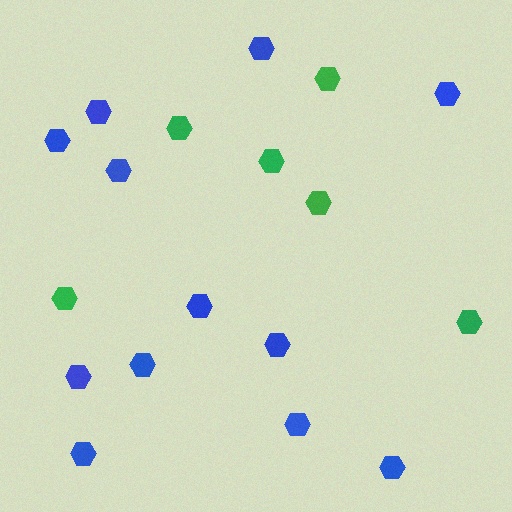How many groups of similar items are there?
There are 2 groups: one group of blue hexagons (12) and one group of green hexagons (6).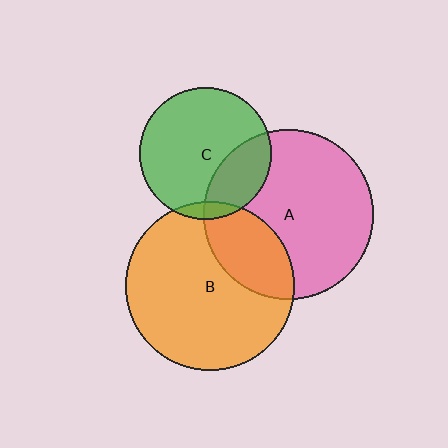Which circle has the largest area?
Circle A (pink).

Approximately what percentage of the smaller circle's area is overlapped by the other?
Approximately 25%.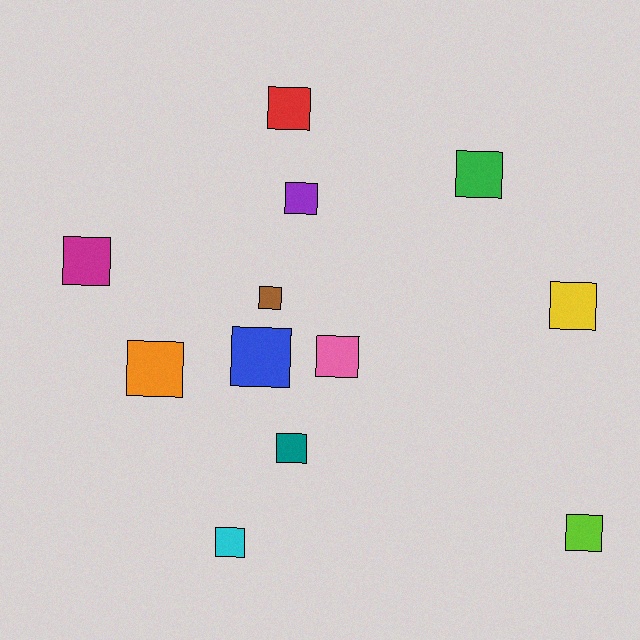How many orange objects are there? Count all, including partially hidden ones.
There is 1 orange object.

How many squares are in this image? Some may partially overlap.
There are 12 squares.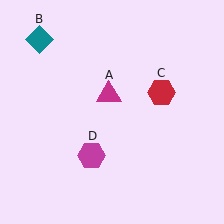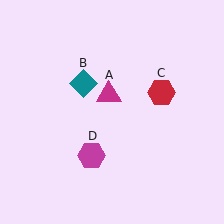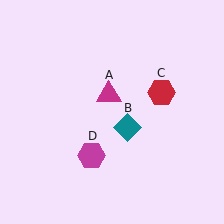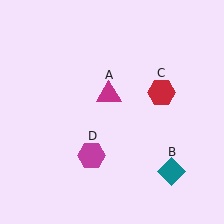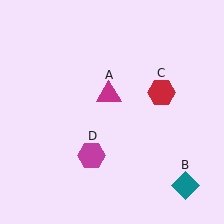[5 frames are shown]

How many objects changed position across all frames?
1 object changed position: teal diamond (object B).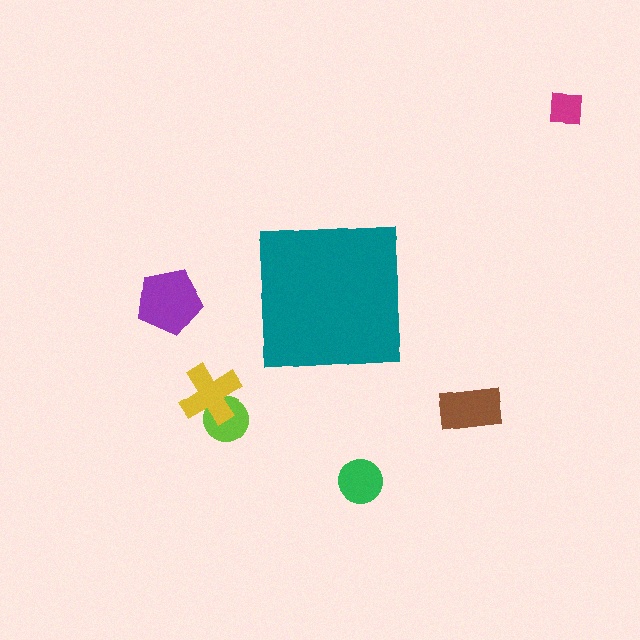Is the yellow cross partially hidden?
No, the yellow cross is fully visible.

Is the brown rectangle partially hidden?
No, the brown rectangle is fully visible.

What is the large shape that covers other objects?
A teal square.